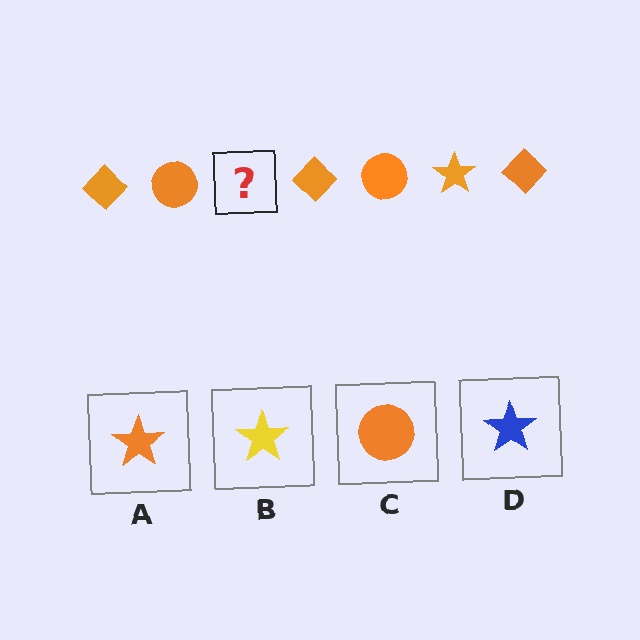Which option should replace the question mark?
Option A.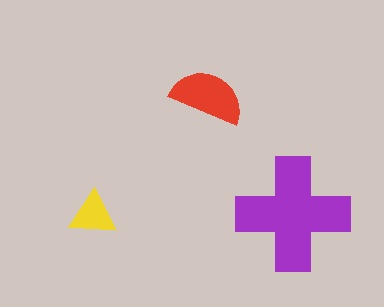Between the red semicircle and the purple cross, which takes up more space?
The purple cross.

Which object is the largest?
The purple cross.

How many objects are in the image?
There are 3 objects in the image.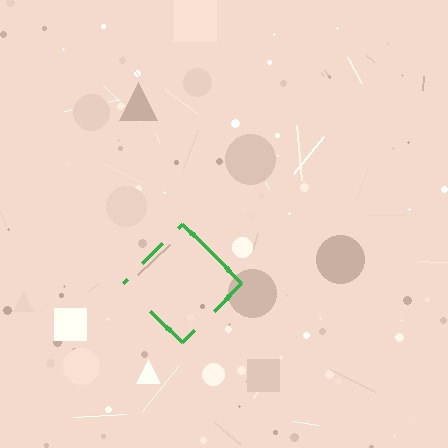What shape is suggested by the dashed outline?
The dashed outline suggests a diamond.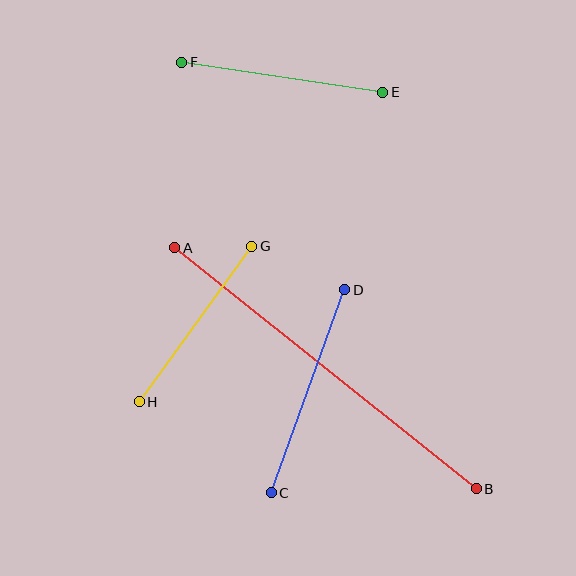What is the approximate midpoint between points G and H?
The midpoint is at approximately (196, 324) pixels.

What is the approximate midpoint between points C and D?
The midpoint is at approximately (308, 391) pixels.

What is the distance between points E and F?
The distance is approximately 203 pixels.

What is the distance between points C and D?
The distance is approximately 216 pixels.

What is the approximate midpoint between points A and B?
The midpoint is at approximately (325, 368) pixels.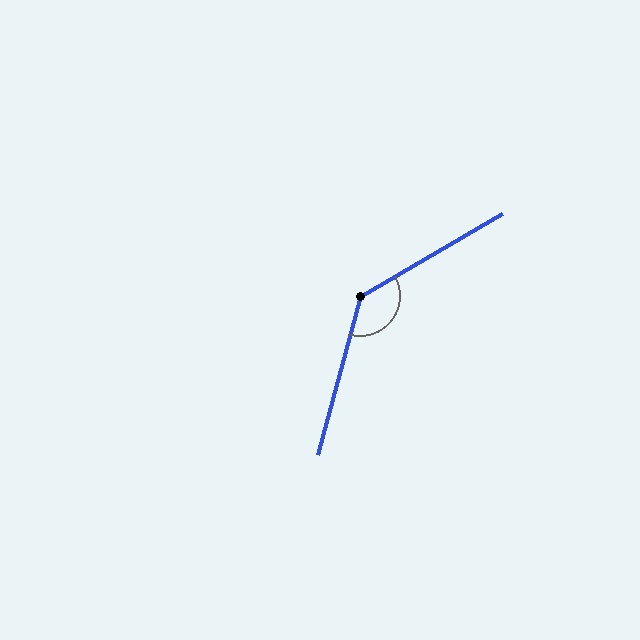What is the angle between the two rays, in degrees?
Approximately 135 degrees.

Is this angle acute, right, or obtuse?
It is obtuse.